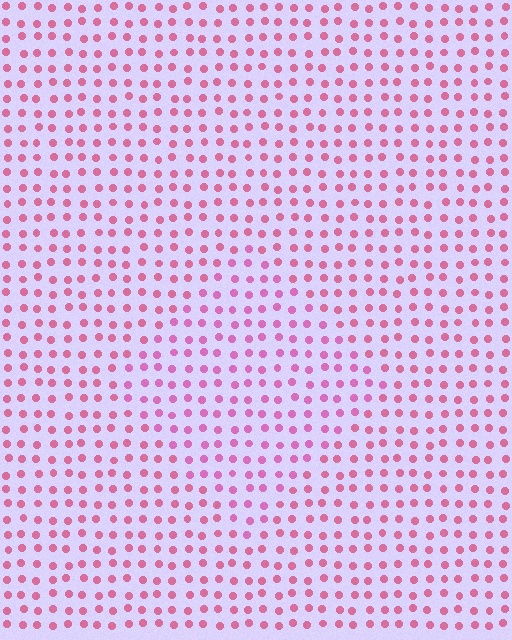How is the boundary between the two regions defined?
The boundary is defined purely by a slight shift in hue (about 18 degrees). Spacing, size, and orientation are identical on both sides.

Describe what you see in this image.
The image is filled with small pink elements in a uniform arrangement. A diamond-shaped region is visible where the elements are tinted to a slightly different hue, forming a subtle color boundary.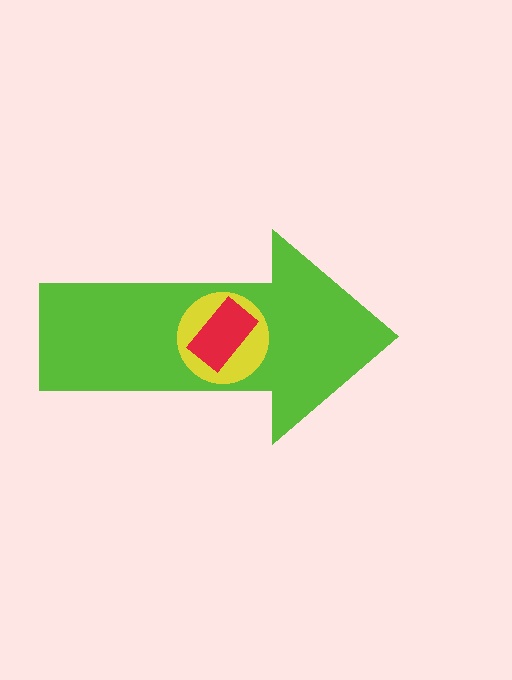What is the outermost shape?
The lime arrow.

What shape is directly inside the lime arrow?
The yellow circle.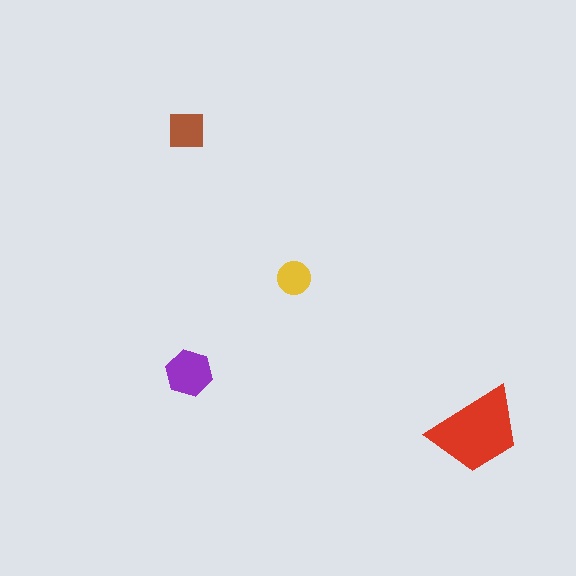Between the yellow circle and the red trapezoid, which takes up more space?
The red trapezoid.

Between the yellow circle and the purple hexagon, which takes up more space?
The purple hexagon.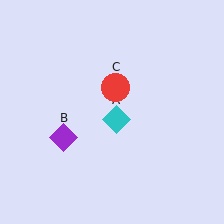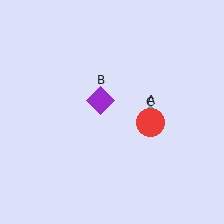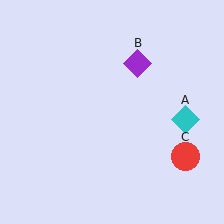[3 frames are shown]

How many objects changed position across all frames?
3 objects changed position: cyan diamond (object A), purple diamond (object B), red circle (object C).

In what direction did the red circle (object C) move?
The red circle (object C) moved down and to the right.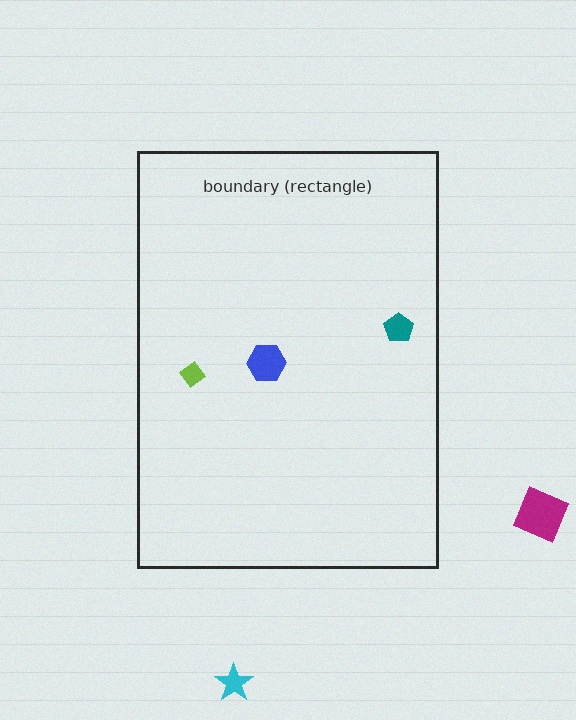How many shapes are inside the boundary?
3 inside, 2 outside.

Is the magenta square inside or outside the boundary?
Outside.